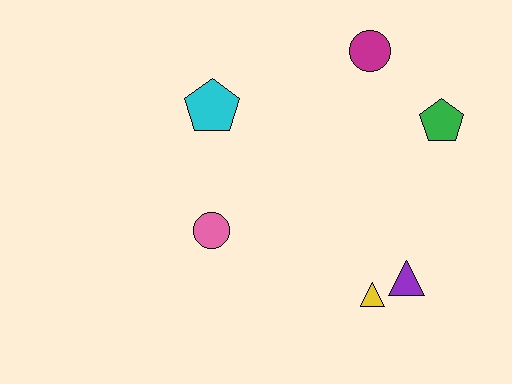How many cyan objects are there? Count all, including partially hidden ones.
There is 1 cyan object.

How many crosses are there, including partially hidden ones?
There are no crosses.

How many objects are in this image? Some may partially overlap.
There are 6 objects.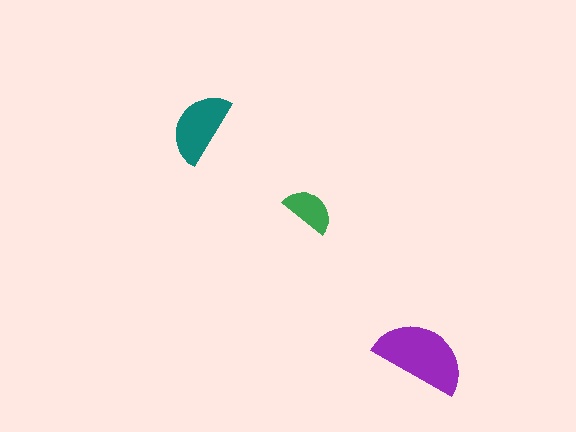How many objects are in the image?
There are 3 objects in the image.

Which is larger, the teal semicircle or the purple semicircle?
The purple one.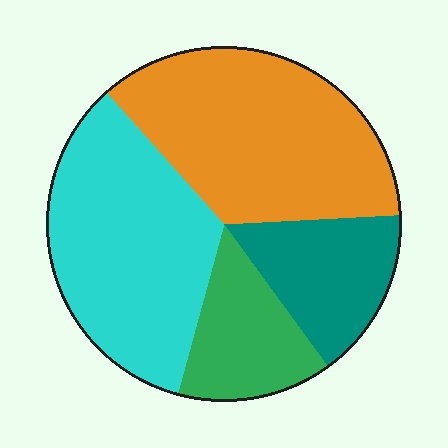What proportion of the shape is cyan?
Cyan covers roughly 35% of the shape.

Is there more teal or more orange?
Orange.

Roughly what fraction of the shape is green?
Green takes up about one eighth (1/8) of the shape.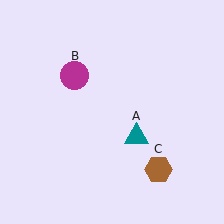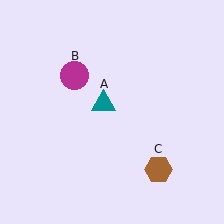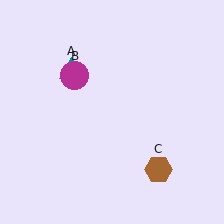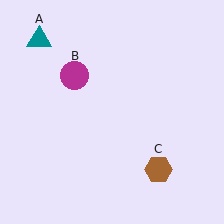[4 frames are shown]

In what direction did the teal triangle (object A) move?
The teal triangle (object A) moved up and to the left.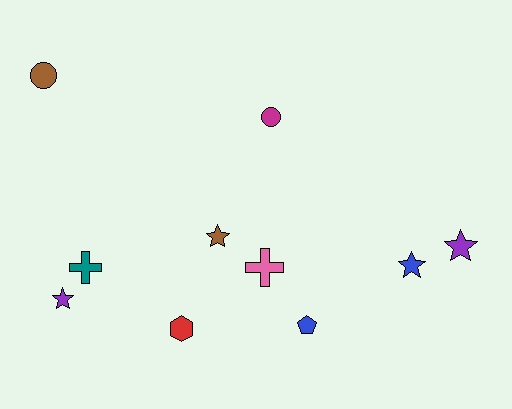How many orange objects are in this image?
There are no orange objects.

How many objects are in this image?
There are 10 objects.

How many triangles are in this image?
There are no triangles.